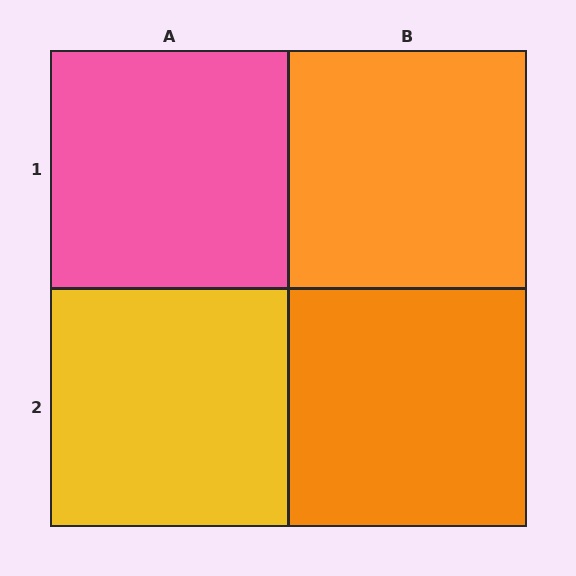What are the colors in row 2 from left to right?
Yellow, orange.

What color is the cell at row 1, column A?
Pink.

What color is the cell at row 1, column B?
Orange.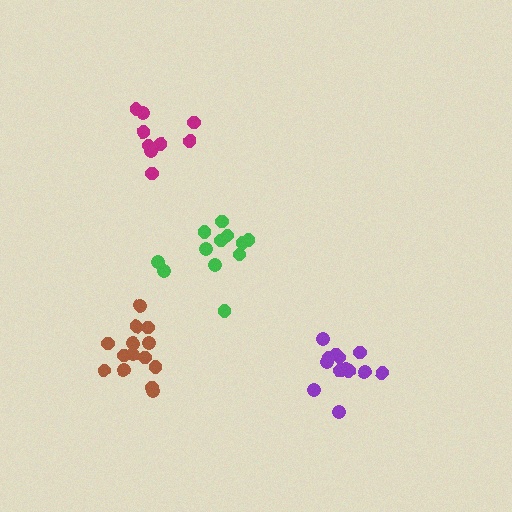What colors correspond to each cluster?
The clusters are colored: magenta, purple, brown, green.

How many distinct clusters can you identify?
There are 4 distinct clusters.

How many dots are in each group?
Group 1: 9 dots, Group 2: 14 dots, Group 3: 14 dots, Group 4: 12 dots (49 total).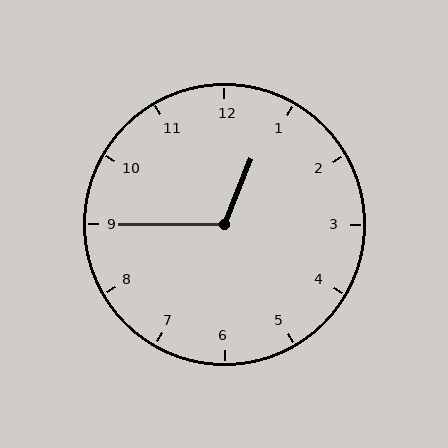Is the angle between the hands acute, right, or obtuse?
It is obtuse.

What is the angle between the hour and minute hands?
Approximately 112 degrees.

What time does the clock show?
12:45.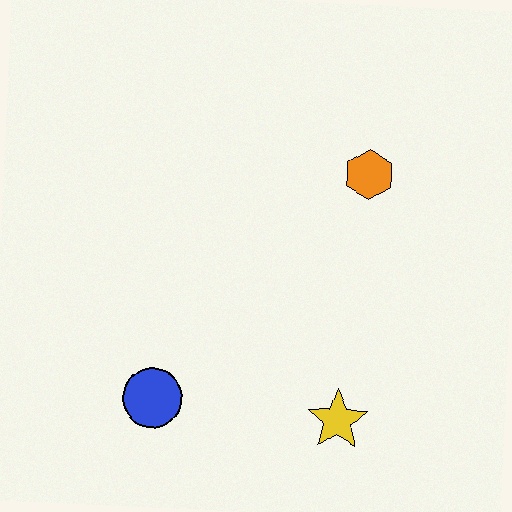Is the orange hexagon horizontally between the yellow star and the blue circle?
No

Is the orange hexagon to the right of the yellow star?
Yes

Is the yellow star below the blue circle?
Yes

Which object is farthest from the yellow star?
The orange hexagon is farthest from the yellow star.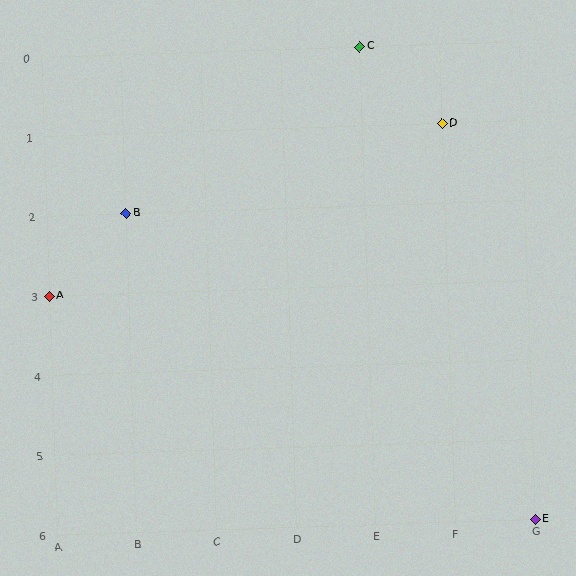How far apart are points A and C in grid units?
Points A and C are 4 columns and 3 rows apart (about 5.0 grid units diagonally).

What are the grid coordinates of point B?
Point B is at grid coordinates (B, 2).